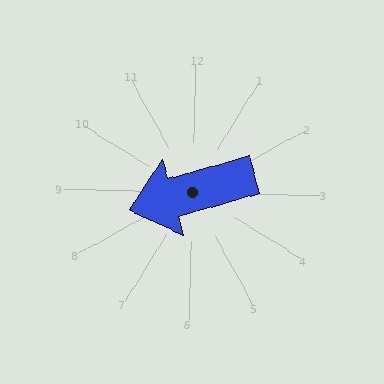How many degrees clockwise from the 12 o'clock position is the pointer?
Approximately 253 degrees.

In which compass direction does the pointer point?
West.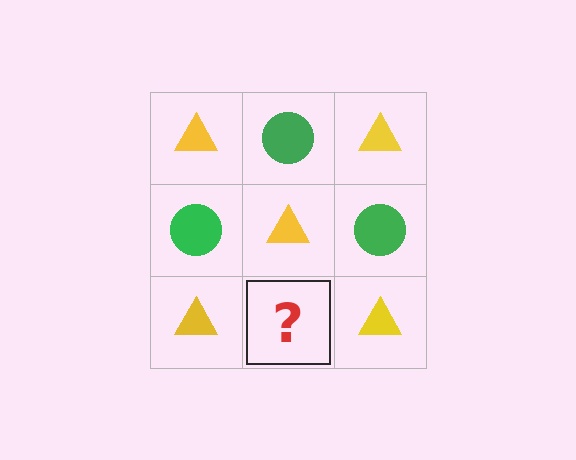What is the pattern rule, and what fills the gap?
The rule is that it alternates yellow triangle and green circle in a checkerboard pattern. The gap should be filled with a green circle.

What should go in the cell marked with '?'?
The missing cell should contain a green circle.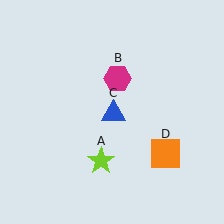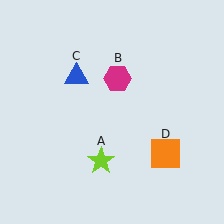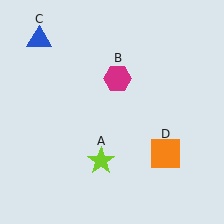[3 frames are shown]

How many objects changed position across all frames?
1 object changed position: blue triangle (object C).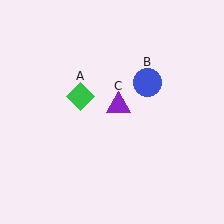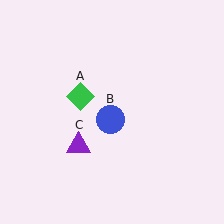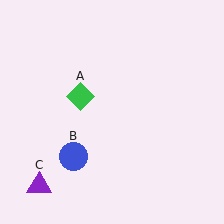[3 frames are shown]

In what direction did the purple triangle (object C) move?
The purple triangle (object C) moved down and to the left.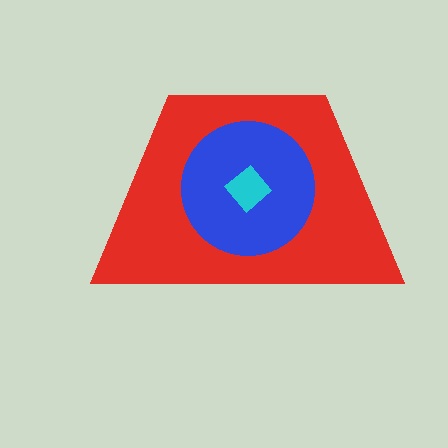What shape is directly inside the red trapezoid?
The blue circle.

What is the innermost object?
The cyan diamond.